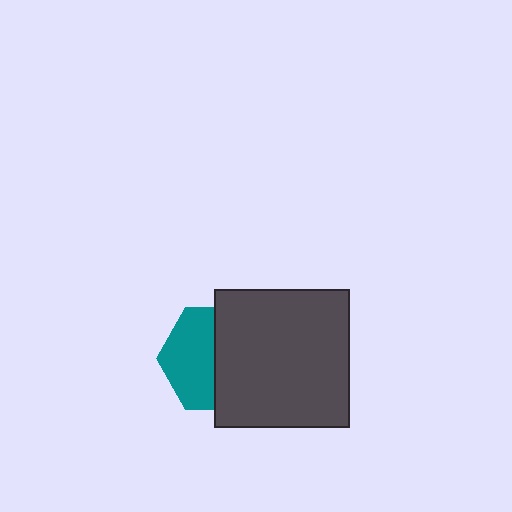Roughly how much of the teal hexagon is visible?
About half of it is visible (roughly 48%).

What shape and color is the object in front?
The object in front is a dark gray rectangle.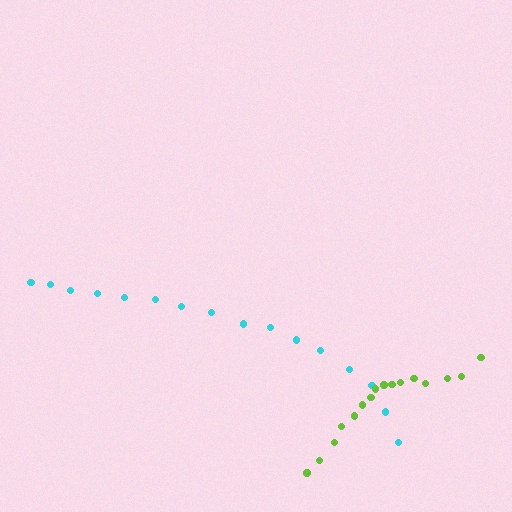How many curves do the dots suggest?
There are 2 distinct paths.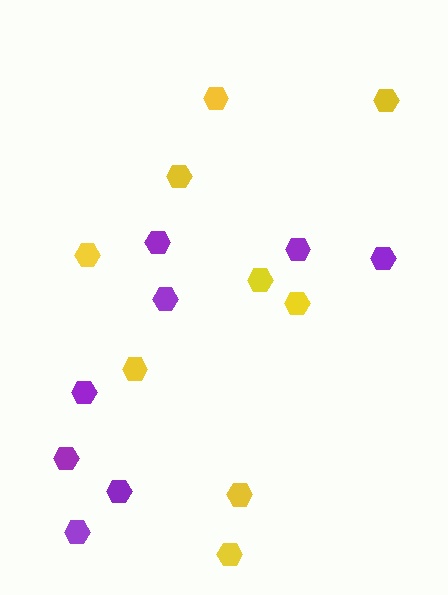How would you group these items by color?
There are 2 groups: one group of yellow hexagons (9) and one group of purple hexagons (8).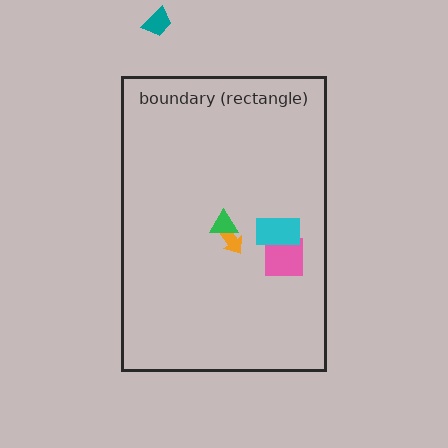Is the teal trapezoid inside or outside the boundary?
Outside.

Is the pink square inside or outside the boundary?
Inside.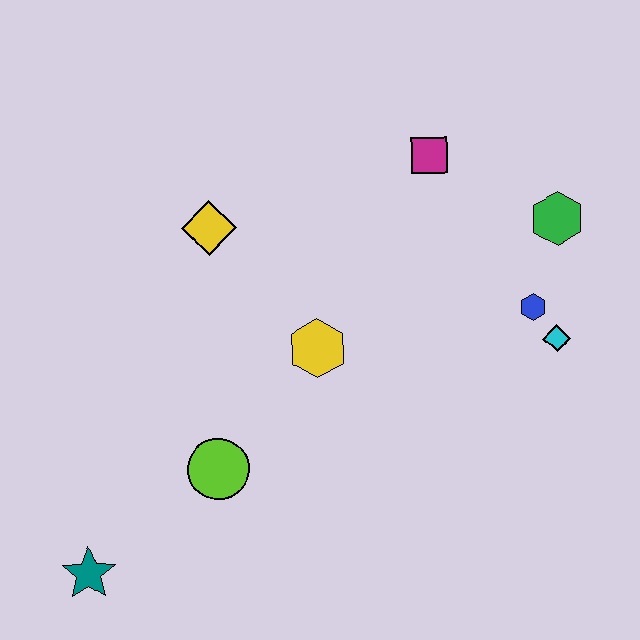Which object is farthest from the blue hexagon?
The teal star is farthest from the blue hexagon.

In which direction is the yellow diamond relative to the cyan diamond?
The yellow diamond is to the left of the cyan diamond.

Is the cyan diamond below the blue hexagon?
Yes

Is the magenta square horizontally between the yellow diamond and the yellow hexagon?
No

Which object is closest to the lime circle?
The yellow hexagon is closest to the lime circle.